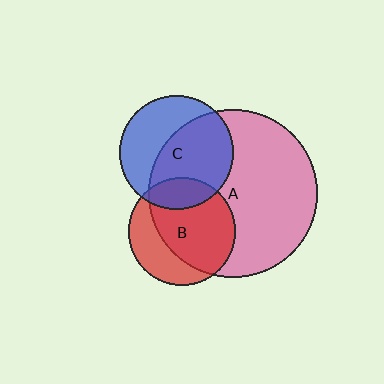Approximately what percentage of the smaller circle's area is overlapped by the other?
Approximately 20%.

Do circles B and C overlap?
Yes.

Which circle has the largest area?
Circle A (pink).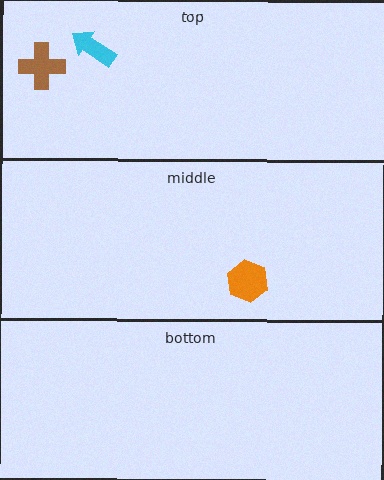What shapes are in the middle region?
The orange hexagon.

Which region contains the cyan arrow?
The top region.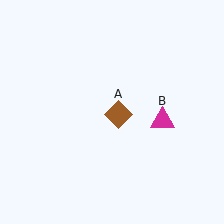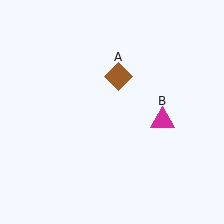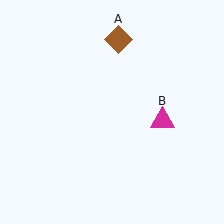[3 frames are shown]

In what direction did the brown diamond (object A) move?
The brown diamond (object A) moved up.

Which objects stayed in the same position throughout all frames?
Magenta triangle (object B) remained stationary.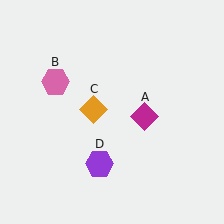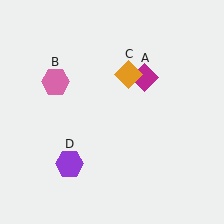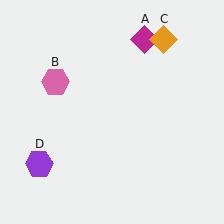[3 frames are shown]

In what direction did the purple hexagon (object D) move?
The purple hexagon (object D) moved left.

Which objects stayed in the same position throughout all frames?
Pink hexagon (object B) remained stationary.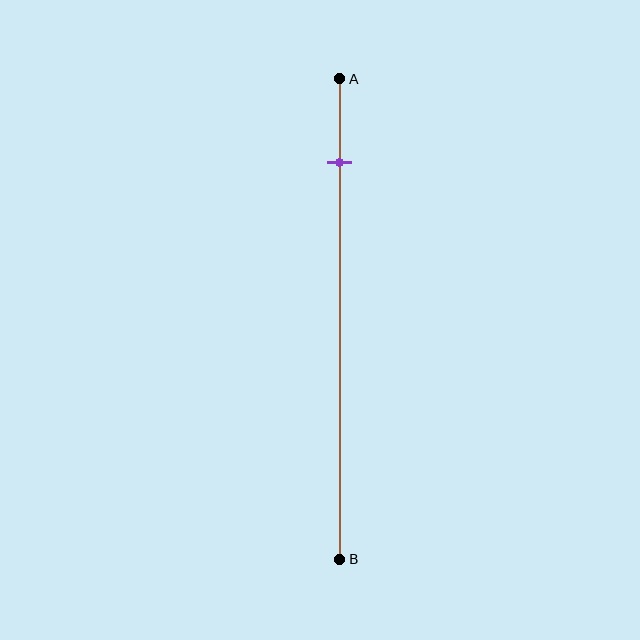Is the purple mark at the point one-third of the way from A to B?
No, the mark is at about 15% from A, not at the 33% one-third point.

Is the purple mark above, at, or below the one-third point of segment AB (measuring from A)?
The purple mark is above the one-third point of segment AB.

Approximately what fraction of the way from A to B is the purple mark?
The purple mark is approximately 15% of the way from A to B.